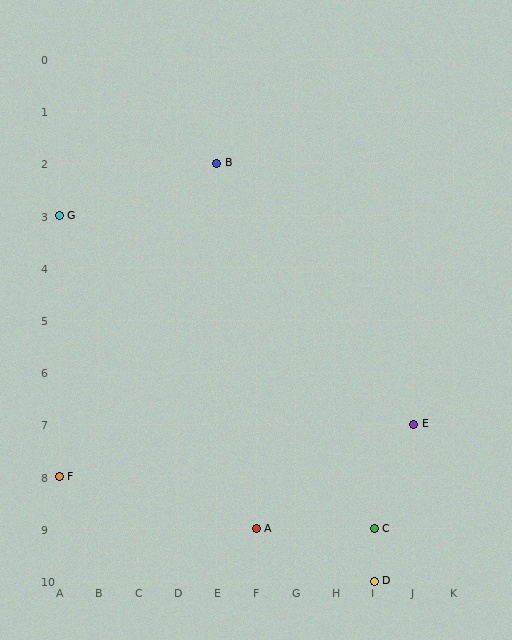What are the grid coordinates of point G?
Point G is at grid coordinates (A, 3).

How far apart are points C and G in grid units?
Points C and G are 8 columns and 6 rows apart (about 10.0 grid units diagonally).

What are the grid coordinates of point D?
Point D is at grid coordinates (I, 10).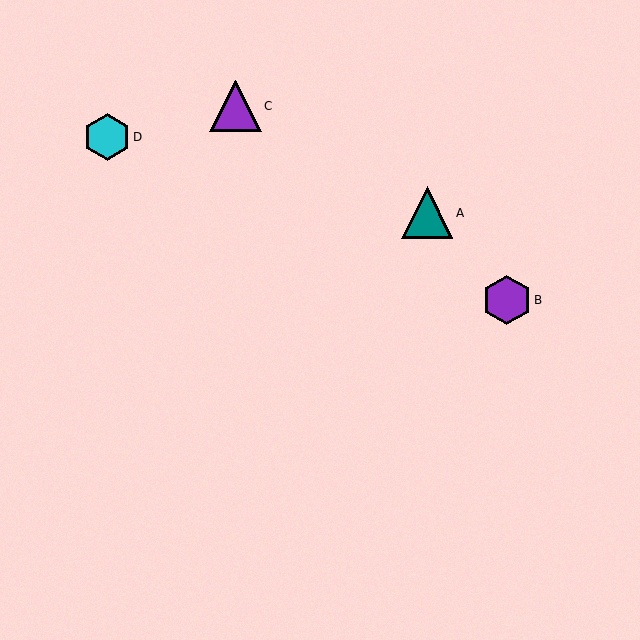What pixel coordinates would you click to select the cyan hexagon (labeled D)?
Click at (107, 137) to select the cyan hexagon D.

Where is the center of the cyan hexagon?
The center of the cyan hexagon is at (107, 137).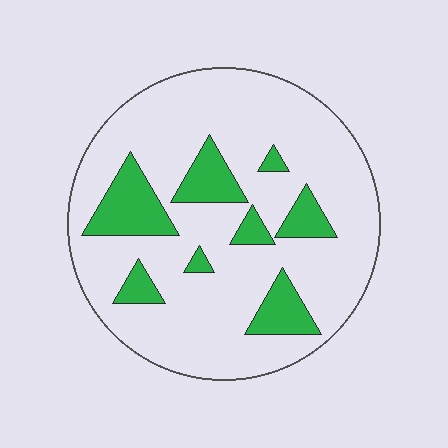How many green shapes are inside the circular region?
8.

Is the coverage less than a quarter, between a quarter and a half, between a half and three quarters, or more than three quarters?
Less than a quarter.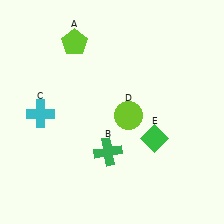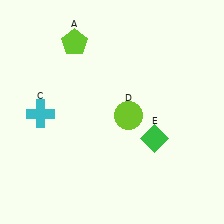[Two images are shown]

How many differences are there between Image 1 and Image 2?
There is 1 difference between the two images.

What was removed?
The green cross (B) was removed in Image 2.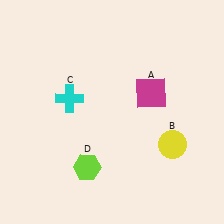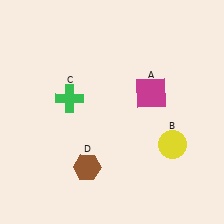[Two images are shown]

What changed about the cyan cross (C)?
In Image 1, C is cyan. In Image 2, it changed to green.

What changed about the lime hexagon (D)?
In Image 1, D is lime. In Image 2, it changed to brown.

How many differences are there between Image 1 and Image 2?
There are 2 differences between the two images.